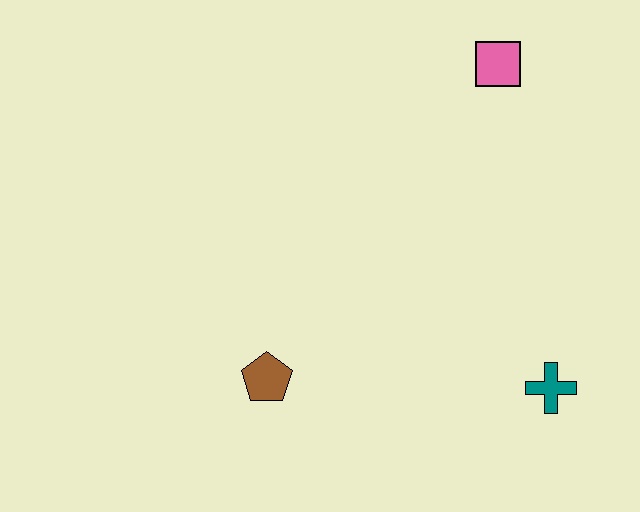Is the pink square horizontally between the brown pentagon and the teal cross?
Yes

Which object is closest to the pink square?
The teal cross is closest to the pink square.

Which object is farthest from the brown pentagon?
The pink square is farthest from the brown pentagon.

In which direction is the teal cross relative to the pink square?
The teal cross is below the pink square.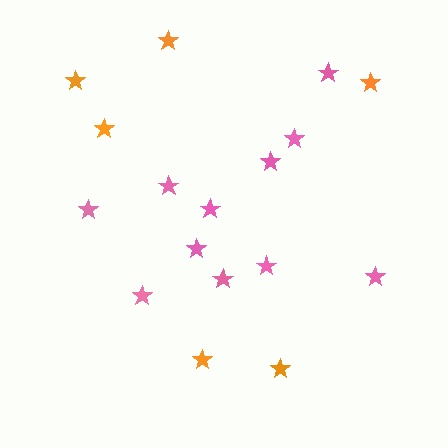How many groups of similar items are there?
There are 2 groups: one group of pink stars (11) and one group of orange stars (6).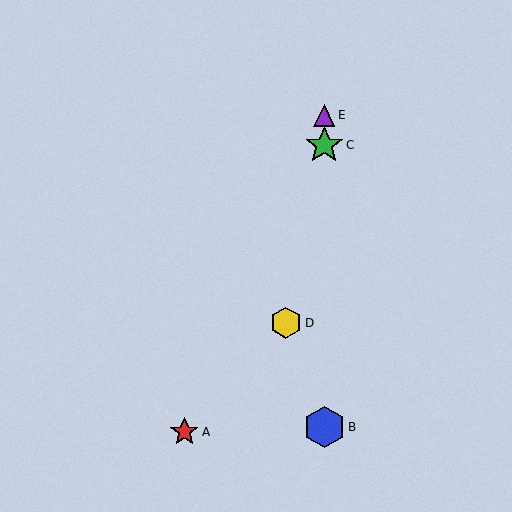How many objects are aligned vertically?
3 objects (B, C, E) are aligned vertically.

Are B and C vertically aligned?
Yes, both are at x≈324.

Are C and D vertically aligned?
No, C is at x≈324 and D is at x≈286.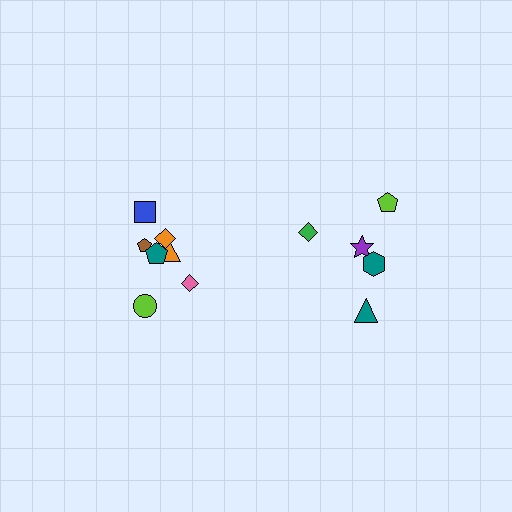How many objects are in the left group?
There are 7 objects.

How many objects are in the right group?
There are 5 objects.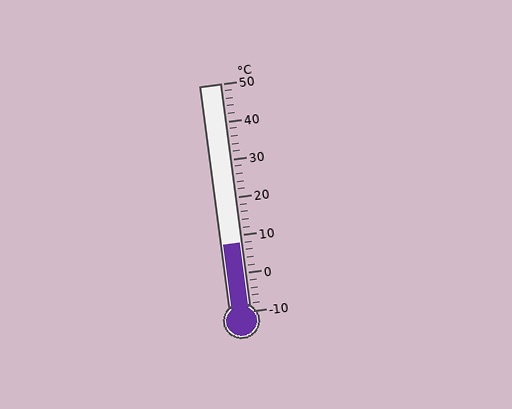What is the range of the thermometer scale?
The thermometer scale ranges from -10°C to 50°C.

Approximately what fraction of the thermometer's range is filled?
The thermometer is filled to approximately 30% of its range.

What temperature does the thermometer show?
The thermometer shows approximately 8°C.